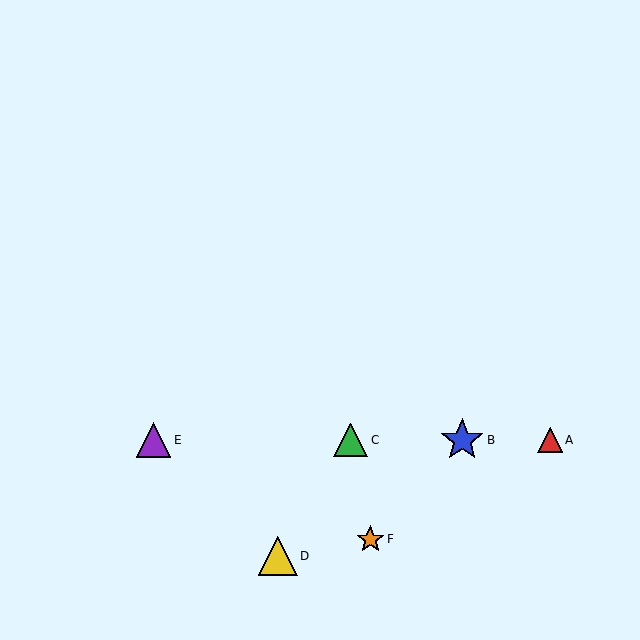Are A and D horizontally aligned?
No, A is at y≈440 and D is at y≈556.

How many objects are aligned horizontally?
4 objects (A, B, C, E) are aligned horizontally.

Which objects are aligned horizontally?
Objects A, B, C, E are aligned horizontally.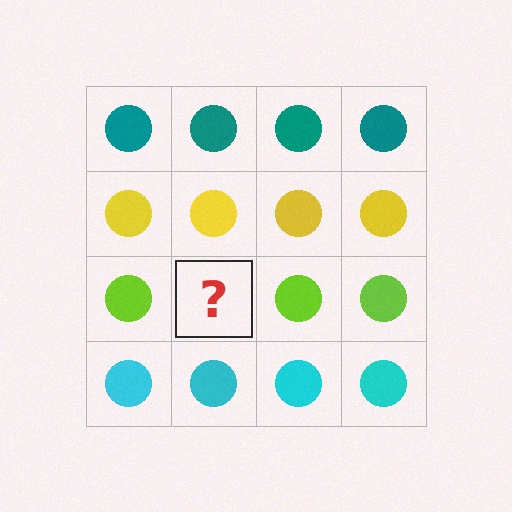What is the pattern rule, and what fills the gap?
The rule is that each row has a consistent color. The gap should be filled with a lime circle.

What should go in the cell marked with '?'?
The missing cell should contain a lime circle.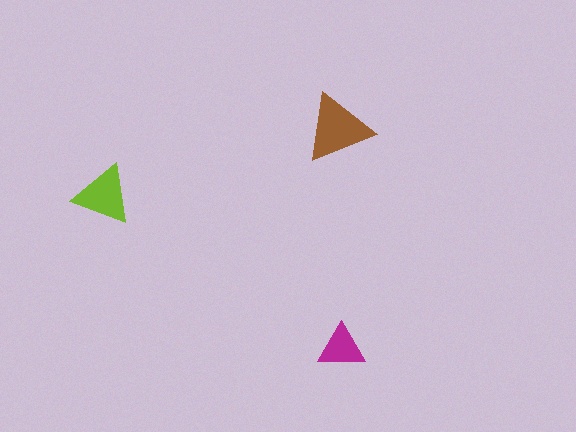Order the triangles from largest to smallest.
the brown one, the lime one, the magenta one.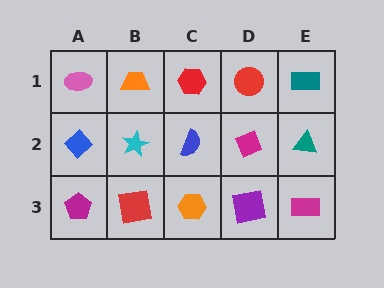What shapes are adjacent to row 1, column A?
A blue diamond (row 2, column A), an orange trapezoid (row 1, column B).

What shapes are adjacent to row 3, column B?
A cyan star (row 2, column B), a magenta pentagon (row 3, column A), an orange hexagon (row 3, column C).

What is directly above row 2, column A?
A pink ellipse.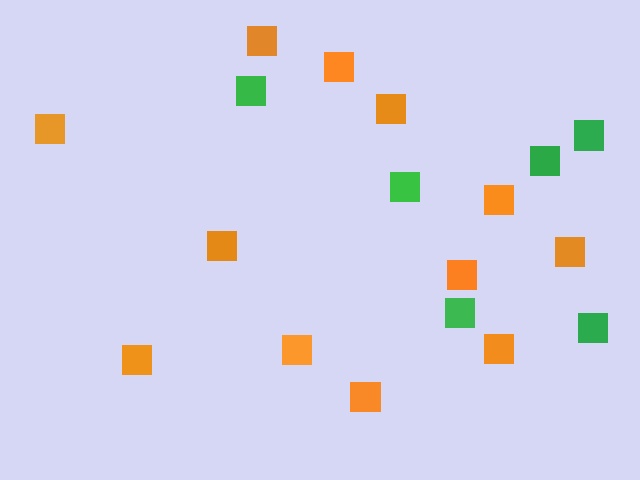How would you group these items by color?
There are 2 groups: one group of green squares (6) and one group of orange squares (12).